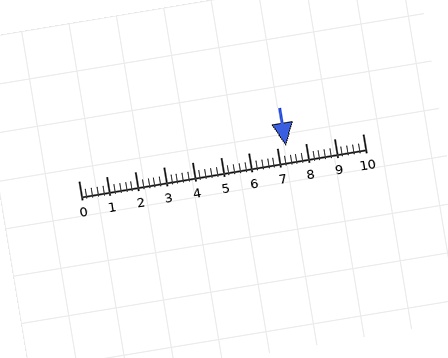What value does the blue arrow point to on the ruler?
The blue arrow points to approximately 7.3.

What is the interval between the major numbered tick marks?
The major tick marks are spaced 1 units apart.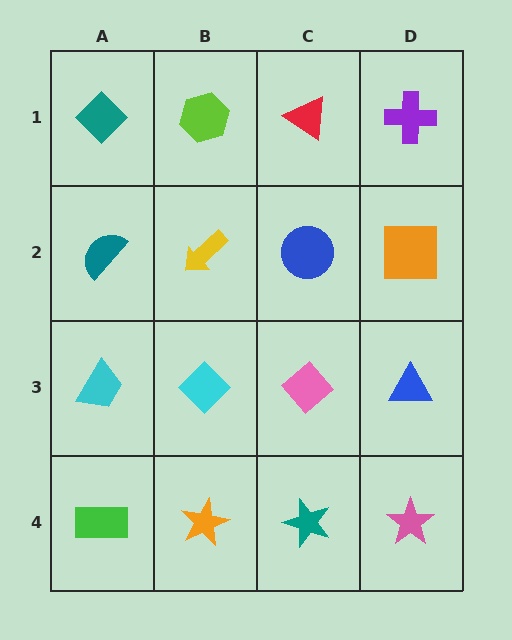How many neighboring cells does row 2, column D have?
3.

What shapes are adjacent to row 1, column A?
A teal semicircle (row 2, column A), a lime hexagon (row 1, column B).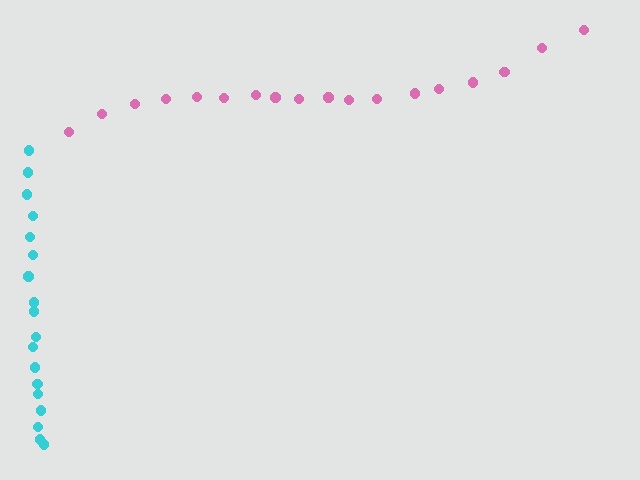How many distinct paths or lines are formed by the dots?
There are 2 distinct paths.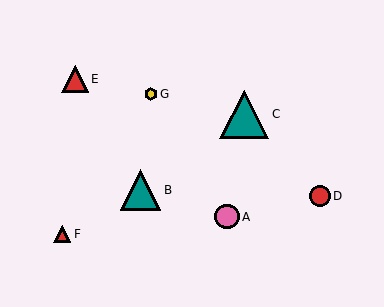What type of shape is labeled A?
Shape A is a pink circle.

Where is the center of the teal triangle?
The center of the teal triangle is at (141, 190).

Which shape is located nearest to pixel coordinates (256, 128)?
The teal triangle (labeled C) at (244, 114) is nearest to that location.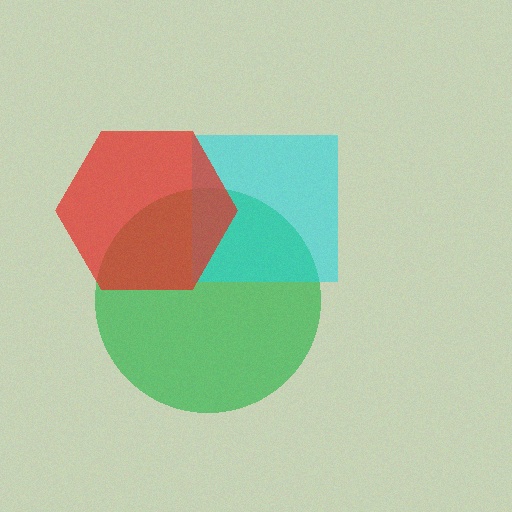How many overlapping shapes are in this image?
There are 3 overlapping shapes in the image.